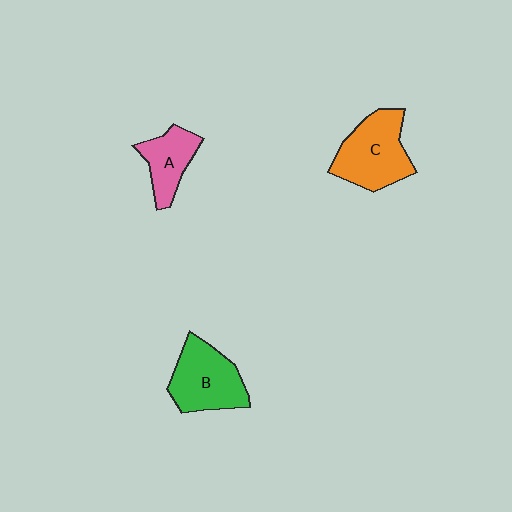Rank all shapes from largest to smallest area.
From largest to smallest: C (orange), B (green), A (pink).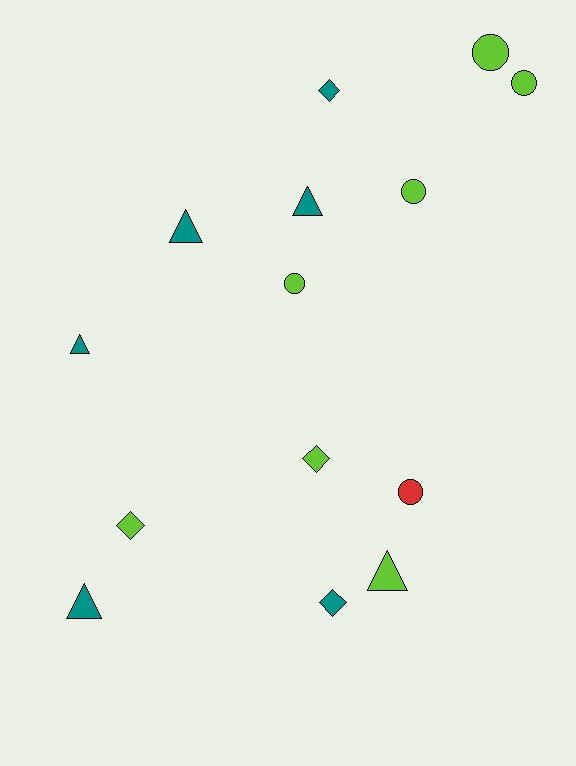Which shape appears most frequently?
Circle, with 5 objects.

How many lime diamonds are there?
There are 2 lime diamonds.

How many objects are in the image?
There are 14 objects.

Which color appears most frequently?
Lime, with 7 objects.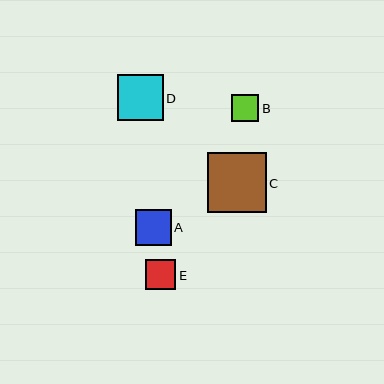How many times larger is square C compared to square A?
Square C is approximately 1.7 times the size of square A.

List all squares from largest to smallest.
From largest to smallest: C, D, A, E, B.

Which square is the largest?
Square C is the largest with a size of approximately 59 pixels.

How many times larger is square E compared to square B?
Square E is approximately 1.1 times the size of square B.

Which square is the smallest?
Square B is the smallest with a size of approximately 27 pixels.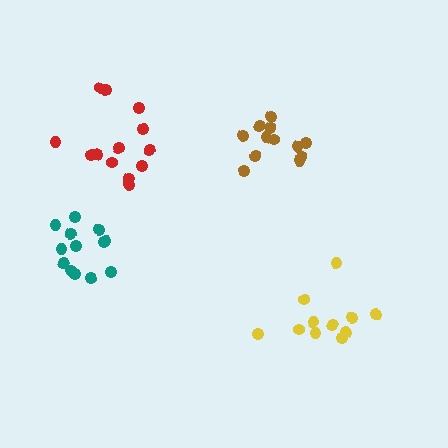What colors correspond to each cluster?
The clusters are colored: red, yellow, brown, teal.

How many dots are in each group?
Group 1: 13 dots, Group 2: 11 dots, Group 3: 12 dots, Group 4: 13 dots (49 total).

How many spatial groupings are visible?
There are 4 spatial groupings.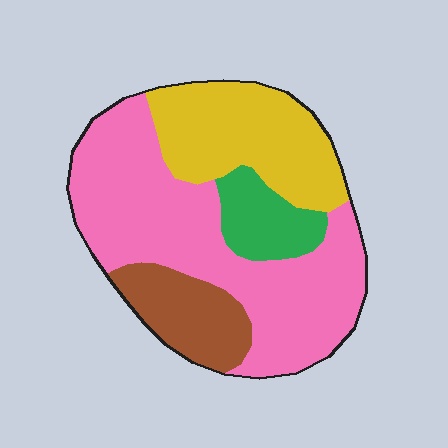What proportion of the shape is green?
Green covers roughly 10% of the shape.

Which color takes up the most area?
Pink, at roughly 50%.